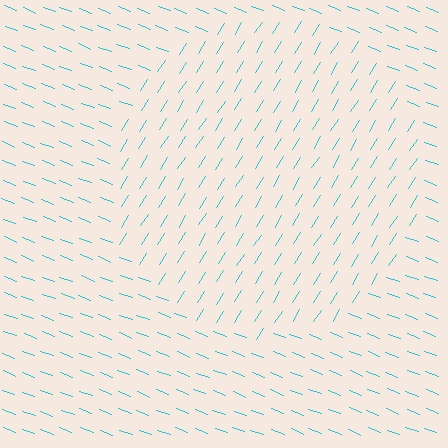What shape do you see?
I see a circle.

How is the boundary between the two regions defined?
The boundary is defined purely by a change in line orientation (approximately 79 degrees difference). All lines are the same color and thickness.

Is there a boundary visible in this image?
Yes, there is a texture boundary formed by a change in line orientation.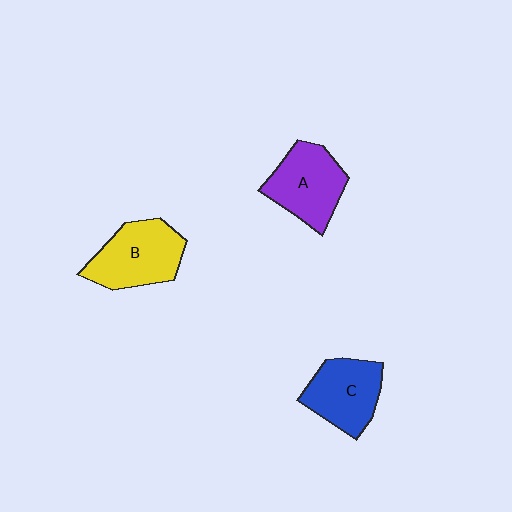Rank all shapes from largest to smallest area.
From largest to smallest: B (yellow), A (purple), C (blue).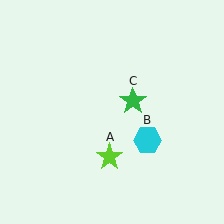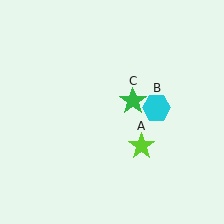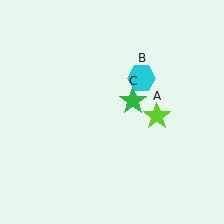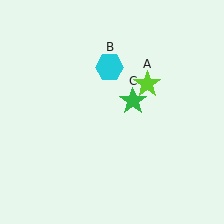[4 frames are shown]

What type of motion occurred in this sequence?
The lime star (object A), cyan hexagon (object B) rotated counterclockwise around the center of the scene.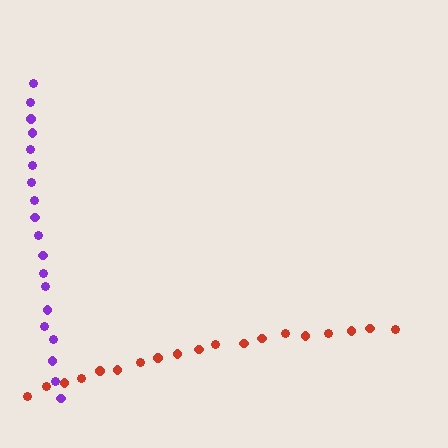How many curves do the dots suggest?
There are 2 distinct paths.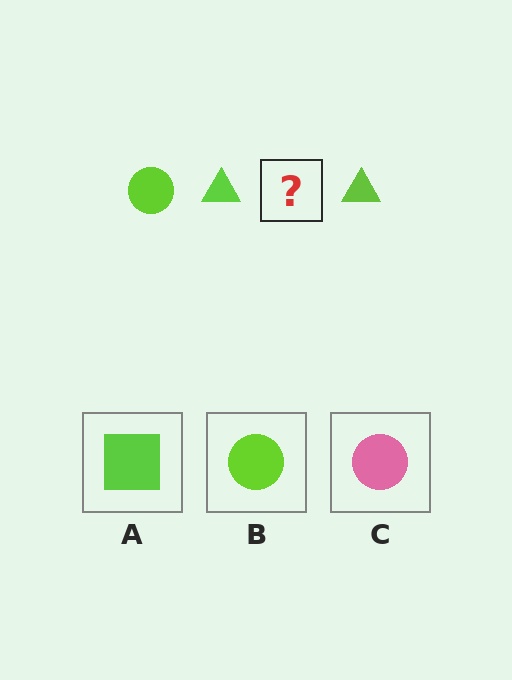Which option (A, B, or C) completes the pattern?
B.